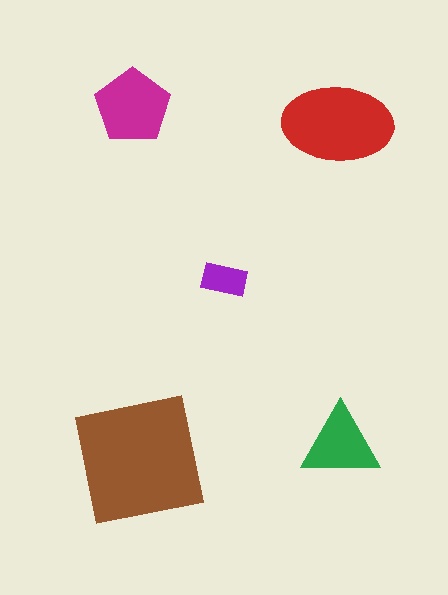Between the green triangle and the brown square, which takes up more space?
The brown square.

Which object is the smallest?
The purple rectangle.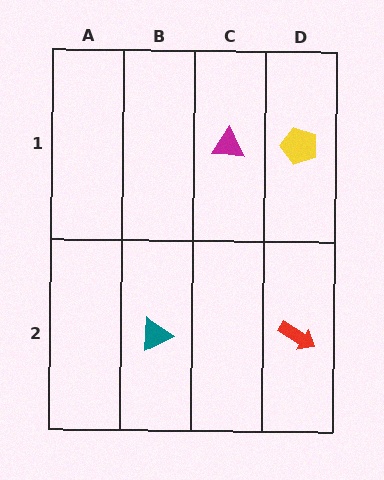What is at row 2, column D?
A red arrow.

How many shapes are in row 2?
2 shapes.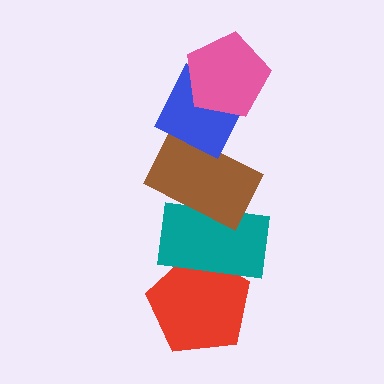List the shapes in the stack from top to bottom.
From top to bottom: the pink pentagon, the blue diamond, the brown rectangle, the teal rectangle, the red pentagon.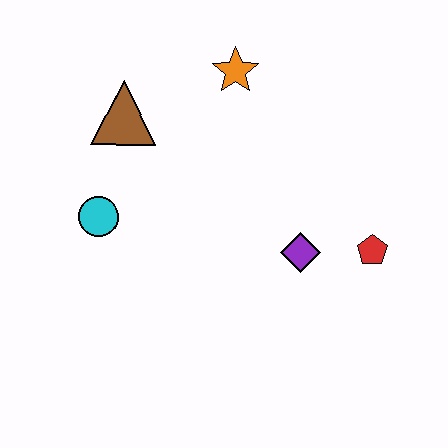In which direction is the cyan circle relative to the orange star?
The cyan circle is below the orange star.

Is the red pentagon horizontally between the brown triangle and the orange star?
No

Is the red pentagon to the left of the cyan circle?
No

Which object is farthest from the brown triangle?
The red pentagon is farthest from the brown triangle.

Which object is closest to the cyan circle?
The brown triangle is closest to the cyan circle.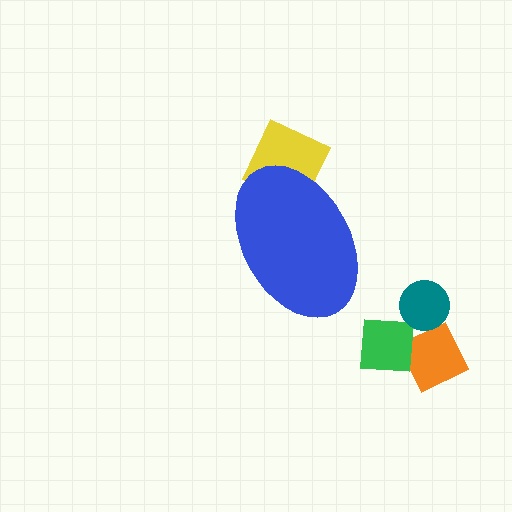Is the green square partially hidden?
No, the green square is fully visible.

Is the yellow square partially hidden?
Yes, the yellow square is partially hidden behind the blue ellipse.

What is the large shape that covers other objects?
A blue ellipse.